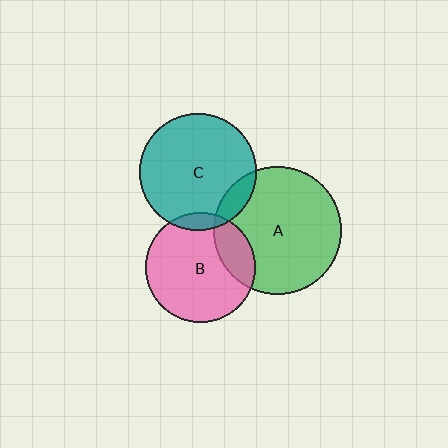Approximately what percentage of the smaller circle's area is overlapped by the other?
Approximately 10%.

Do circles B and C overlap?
Yes.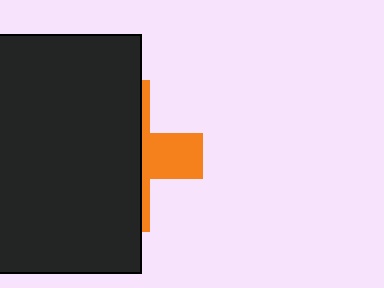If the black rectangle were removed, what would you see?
You would see the complete orange cross.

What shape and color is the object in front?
The object in front is a black rectangle.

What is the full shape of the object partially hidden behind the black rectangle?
The partially hidden object is an orange cross.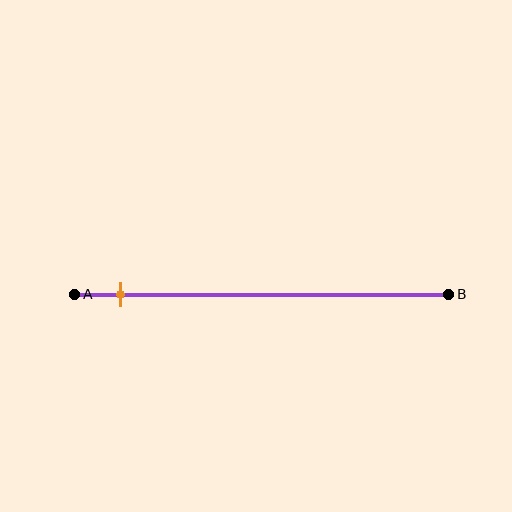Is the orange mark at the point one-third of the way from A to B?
No, the mark is at about 10% from A, not at the 33% one-third point.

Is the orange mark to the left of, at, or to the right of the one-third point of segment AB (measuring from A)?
The orange mark is to the left of the one-third point of segment AB.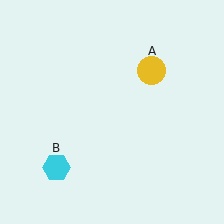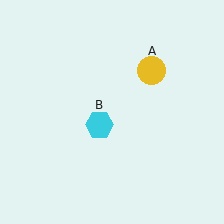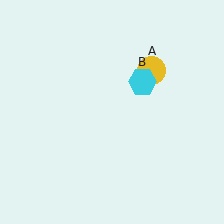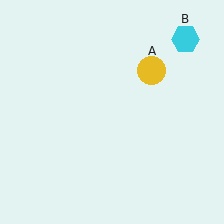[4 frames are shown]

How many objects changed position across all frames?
1 object changed position: cyan hexagon (object B).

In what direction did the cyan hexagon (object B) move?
The cyan hexagon (object B) moved up and to the right.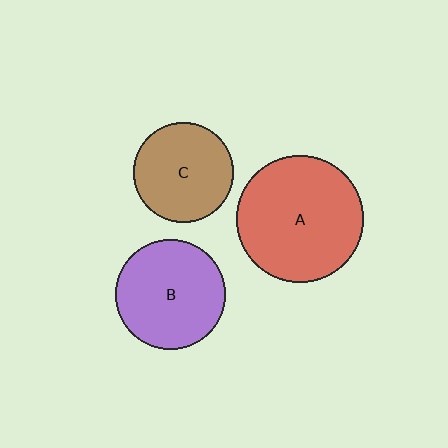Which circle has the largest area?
Circle A (red).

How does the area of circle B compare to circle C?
Approximately 1.2 times.